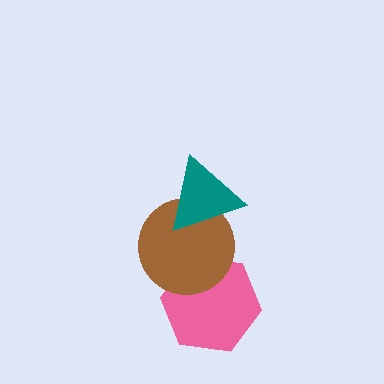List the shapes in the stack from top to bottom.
From top to bottom: the teal triangle, the brown circle, the pink hexagon.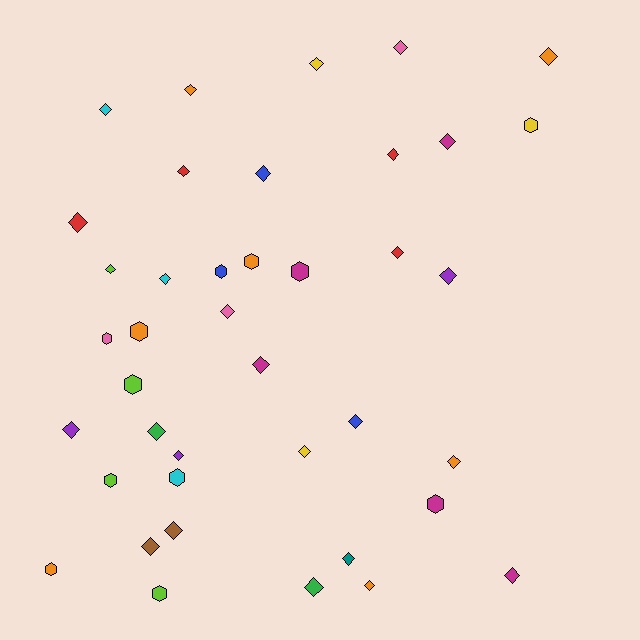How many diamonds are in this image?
There are 28 diamonds.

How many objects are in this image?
There are 40 objects.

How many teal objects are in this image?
There is 1 teal object.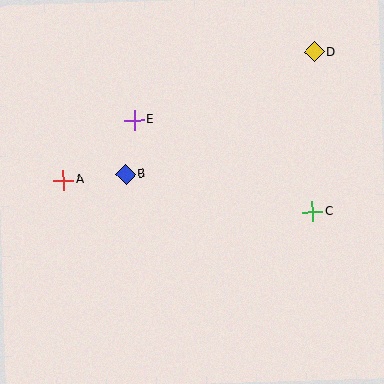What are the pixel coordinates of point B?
Point B is at (125, 174).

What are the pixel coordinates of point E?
Point E is at (134, 120).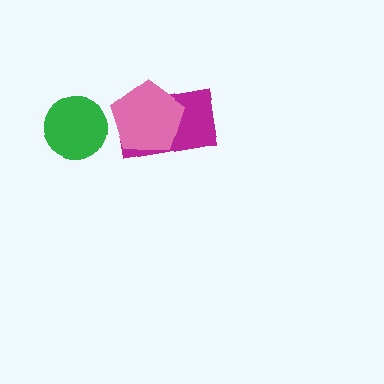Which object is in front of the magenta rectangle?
The pink pentagon is in front of the magenta rectangle.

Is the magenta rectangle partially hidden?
Yes, it is partially covered by another shape.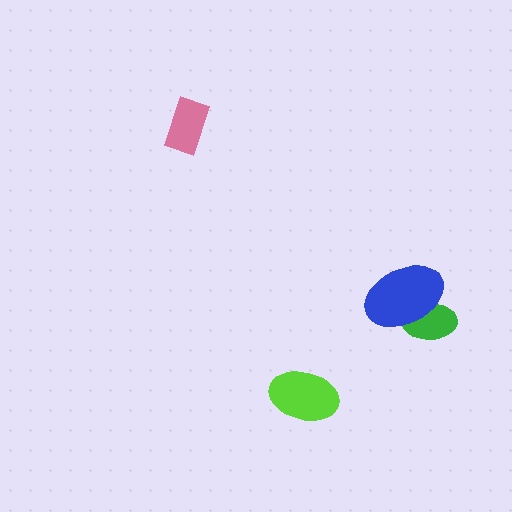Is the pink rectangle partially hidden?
No, no other shape covers it.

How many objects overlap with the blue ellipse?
1 object overlaps with the blue ellipse.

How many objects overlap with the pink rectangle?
0 objects overlap with the pink rectangle.